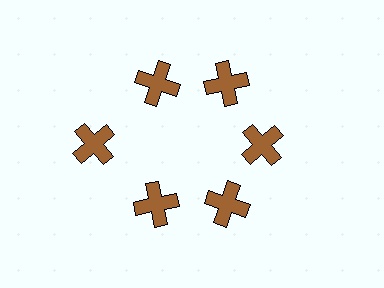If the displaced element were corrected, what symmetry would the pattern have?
It would have 6-fold rotational symmetry — the pattern would map onto itself every 60 degrees.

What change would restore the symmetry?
The symmetry would be restored by moving it inward, back onto the ring so that all 6 crosses sit at equal angles and equal distance from the center.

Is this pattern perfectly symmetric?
No. The 6 brown crosses are arranged in a ring, but one element near the 9 o'clock position is pushed outward from the center, breaking the 6-fold rotational symmetry.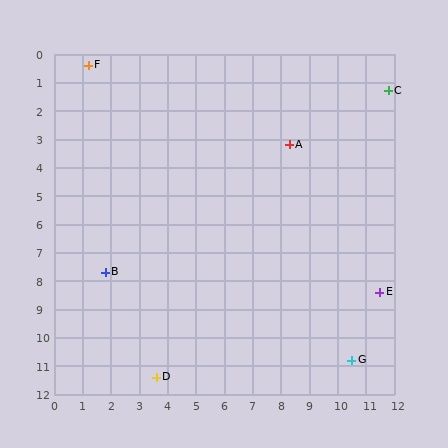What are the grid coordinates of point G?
Point G is at approximately (10.5, 10.8).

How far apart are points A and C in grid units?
Points A and C are about 4.0 grid units apart.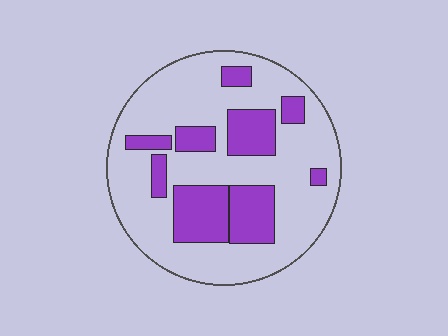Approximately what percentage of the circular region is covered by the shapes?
Approximately 30%.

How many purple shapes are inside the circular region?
9.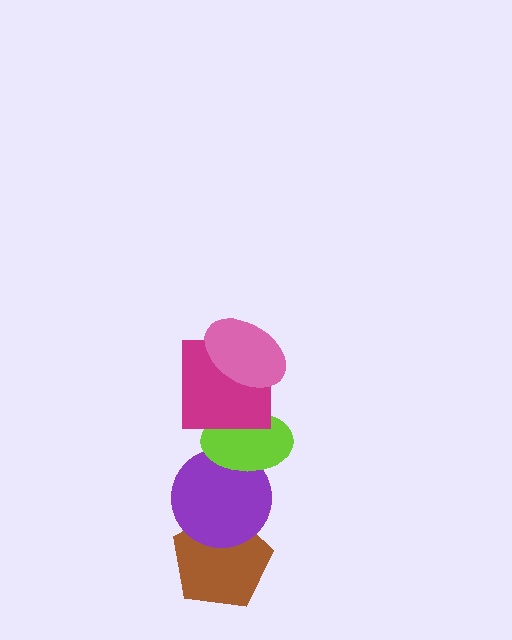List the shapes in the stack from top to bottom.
From top to bottom: the pink ellipse, the magenta square, the lime ellipse, the purple circle, the brown pentagon.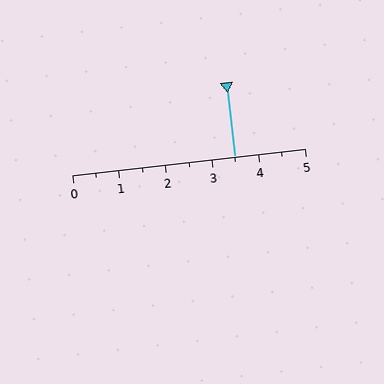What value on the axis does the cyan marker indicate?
The marker indicates approximately 3.5.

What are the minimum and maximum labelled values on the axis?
The axis runs from 0 to 5.